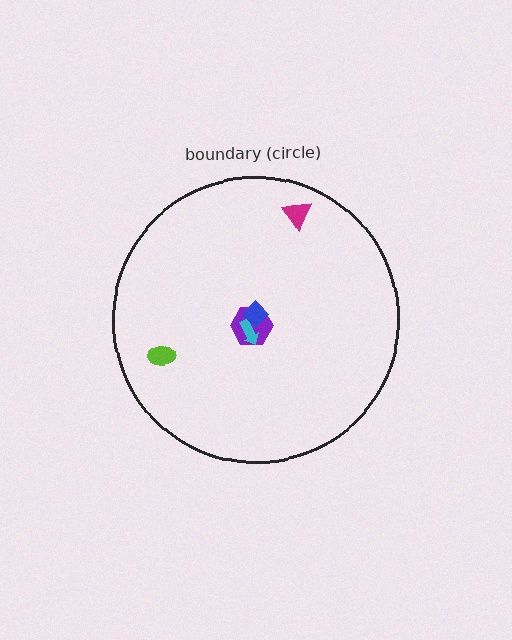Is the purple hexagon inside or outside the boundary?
Inside.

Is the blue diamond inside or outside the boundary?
Inside.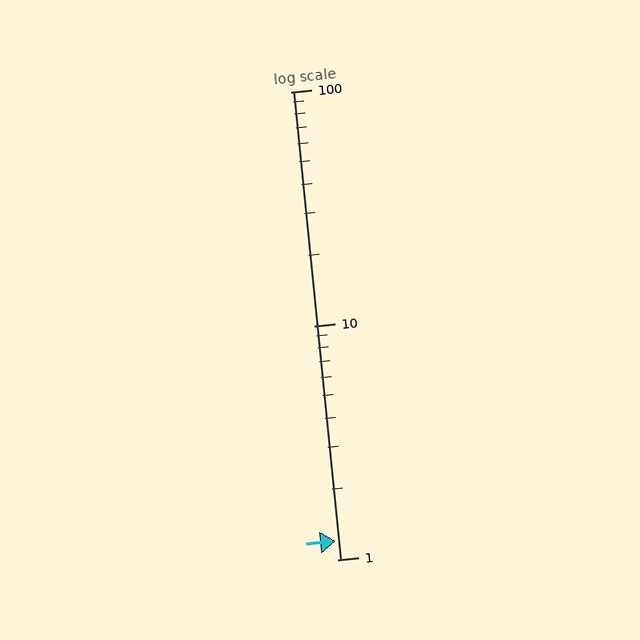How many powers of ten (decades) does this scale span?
The scale spans 2 decades, from 1 to 100.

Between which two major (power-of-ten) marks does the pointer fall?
The pointer is between 1 and 10.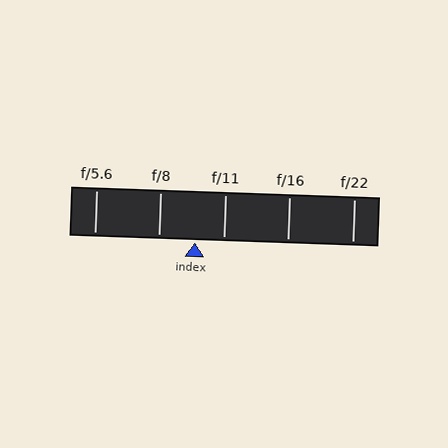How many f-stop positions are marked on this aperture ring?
There are 5 f-stop positions marked.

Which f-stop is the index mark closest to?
The index mark is closest to f/11.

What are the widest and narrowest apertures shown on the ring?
The widest aperture shown is f/5.6 and the narrowest is f/22.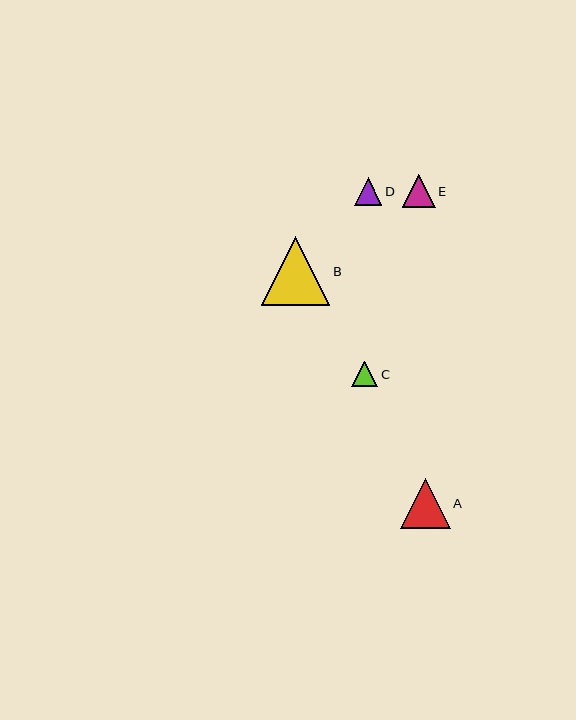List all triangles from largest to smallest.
From largest to smallest: B, A, E, D, C.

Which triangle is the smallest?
Triangle C is the smallest with a size of approximately 26 pixels.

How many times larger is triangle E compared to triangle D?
Triangle E is approximately 1.2 times the size of triangle D.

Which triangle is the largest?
Triangle B is the largest with a size of approximately 68 pixels.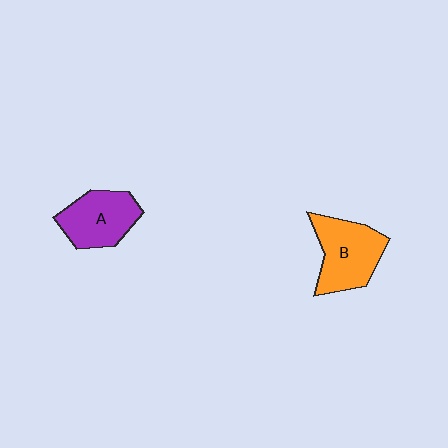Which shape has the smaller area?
Shape A (purple).